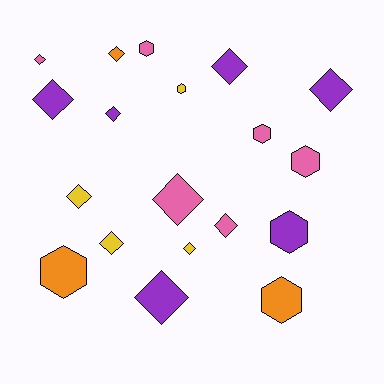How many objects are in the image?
There are 19 objects.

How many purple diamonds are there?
There are 5 purple diamonds.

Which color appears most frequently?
Purple, with 6 objects.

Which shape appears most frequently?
Diamond, with 12 objects.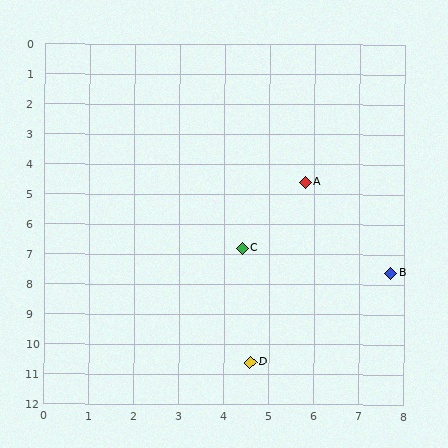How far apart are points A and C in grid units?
Points A and C are about 2.6 grid units apart.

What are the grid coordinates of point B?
Point B is at approximately (7.7, 7.6).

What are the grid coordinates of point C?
Point C is at approximately (4.4, 6.8).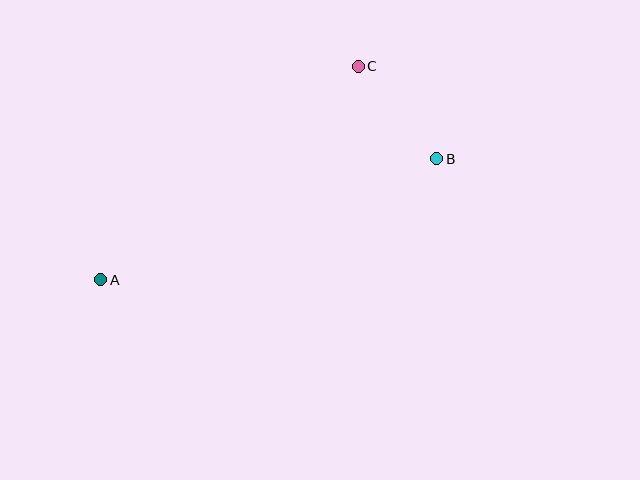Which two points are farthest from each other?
Points A and B are farthest from each other.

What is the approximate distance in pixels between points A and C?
The distance between A and C is approximately 334 pixels.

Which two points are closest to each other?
Points B and C are closest to each other.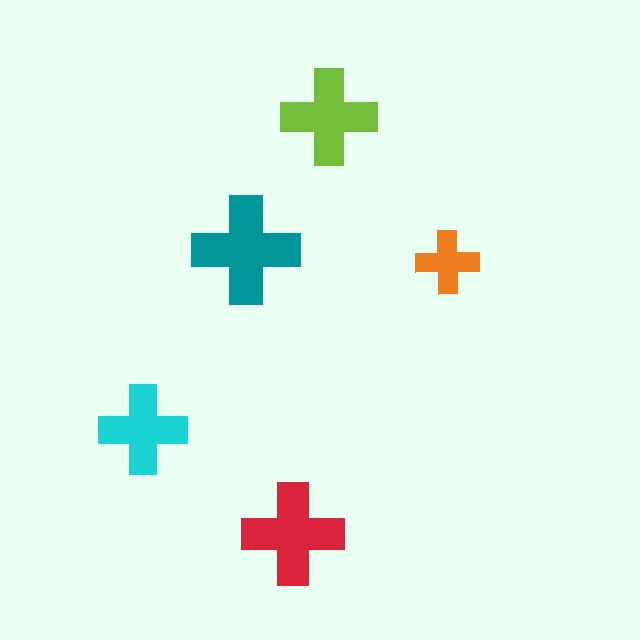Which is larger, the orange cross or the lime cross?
The lime one.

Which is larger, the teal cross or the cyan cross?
The teal one.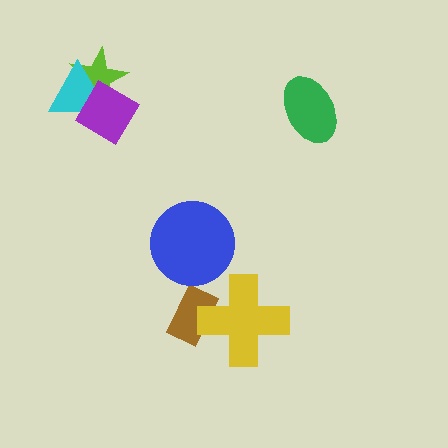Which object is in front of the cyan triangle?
The purple diamond is in front of the cyan triangle.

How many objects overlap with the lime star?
2 objects overlap with the lime star.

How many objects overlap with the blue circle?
0 objects overlap with the blue circle.